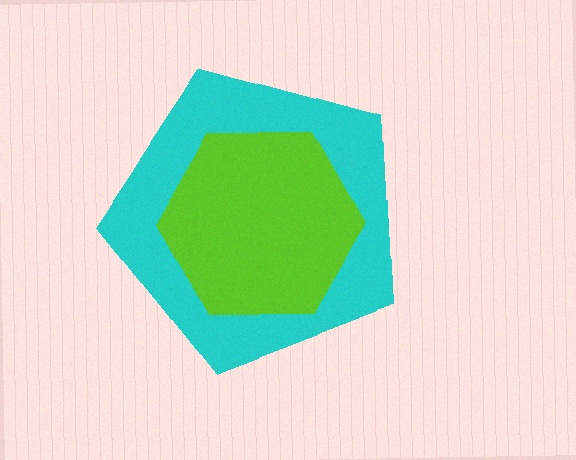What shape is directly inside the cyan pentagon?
The lime hexagon.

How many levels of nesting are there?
2.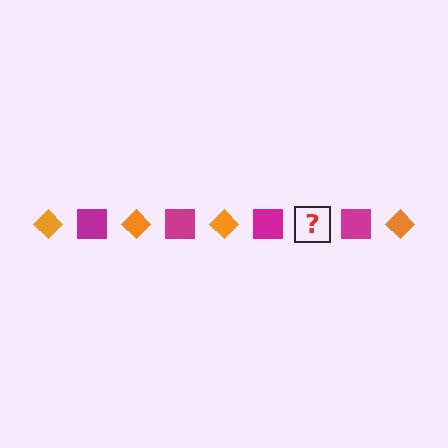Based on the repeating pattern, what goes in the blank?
The blank should be an orange diamond.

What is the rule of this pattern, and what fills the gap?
The rule is that the pattern alternates between orange diamond and magenta square. The gap should be filled with an orange diamond.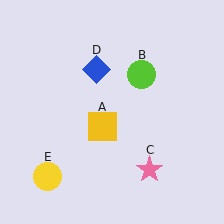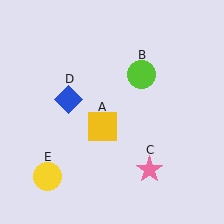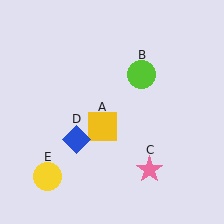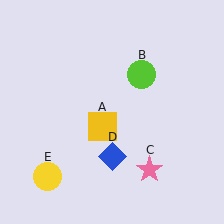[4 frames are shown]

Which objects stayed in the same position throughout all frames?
Yellow square (object A) and lime circle (object B) and pink star (object C) and yellow circle (object E) remained stationary.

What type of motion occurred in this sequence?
The blue diamond (object D) rotated counterclockwise around the center of the scene.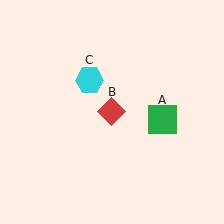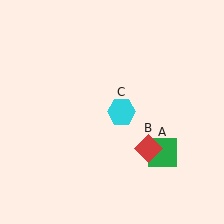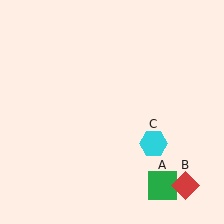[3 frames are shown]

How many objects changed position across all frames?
3 objects changed position: green square (object A), red diamond (object B), cyan hexagon (object C).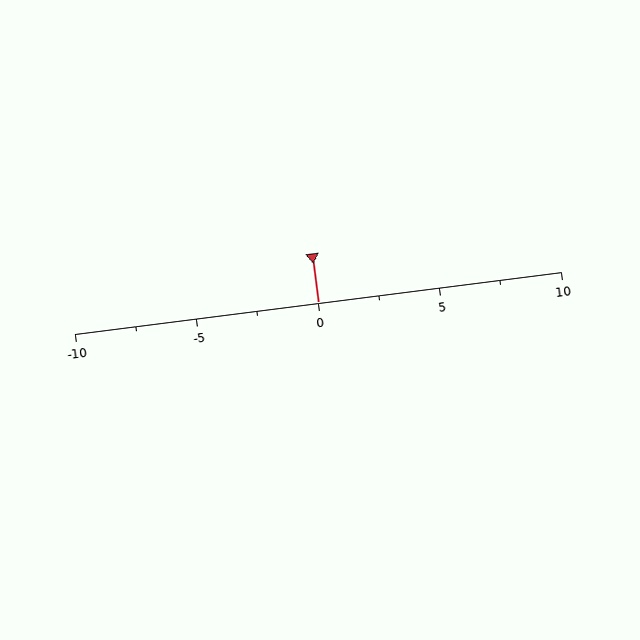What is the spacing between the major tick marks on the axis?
The major ticks are spaced 5 apart.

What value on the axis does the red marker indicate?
The marker indicates approximately 0.